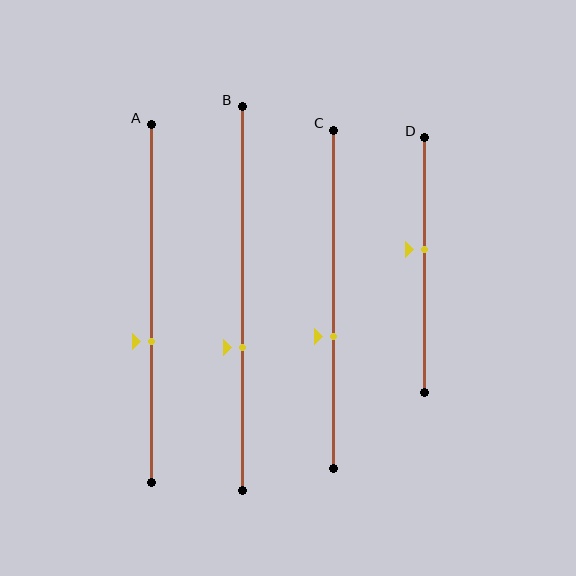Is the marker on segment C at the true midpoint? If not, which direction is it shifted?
No, the marker on segment C is shifted downward by about 11% of the segment length.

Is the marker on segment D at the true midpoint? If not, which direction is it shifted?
No, the marker on segment D is shifted upward by about 6% of the segment length.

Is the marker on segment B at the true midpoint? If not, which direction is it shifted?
No, the marker on segment B is shifted downward by about 13% of the segment length.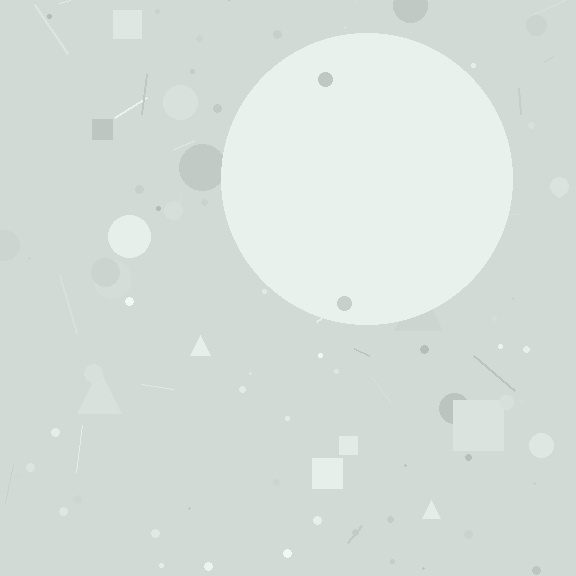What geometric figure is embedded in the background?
A circle is embedded in the background.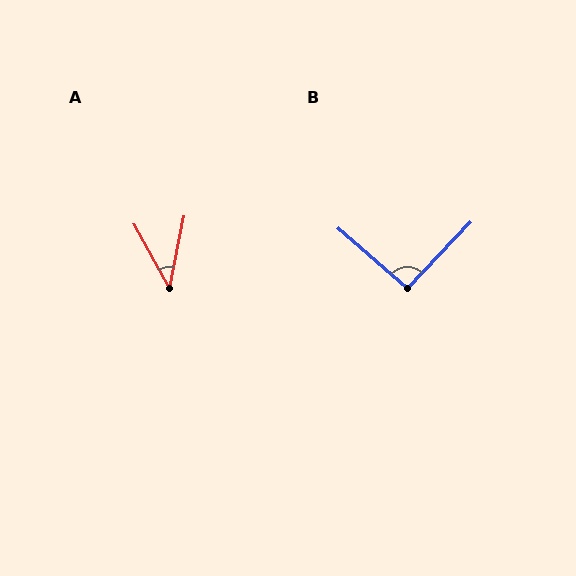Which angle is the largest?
B, at approximately 93 degrees.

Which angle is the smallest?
A, at approximately 40 degrees.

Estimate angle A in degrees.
Approximately 40 degrees.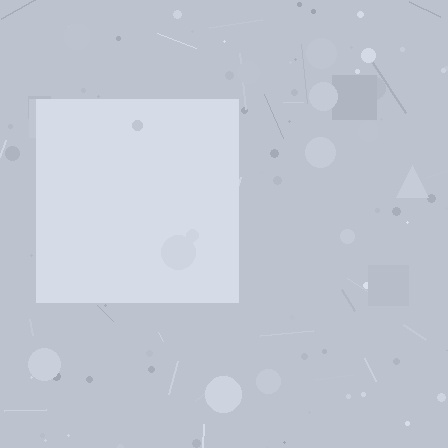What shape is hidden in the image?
A square is hidden in the image.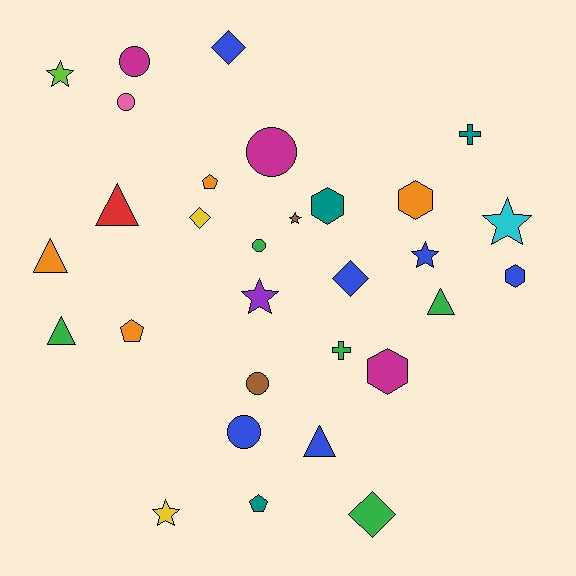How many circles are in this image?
There are 6 circles.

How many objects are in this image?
There are 30 objects.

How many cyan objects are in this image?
There is 1 cyan object.